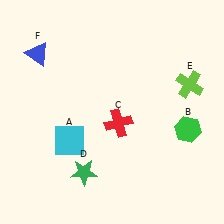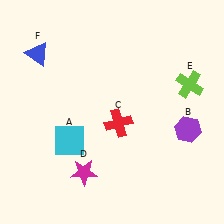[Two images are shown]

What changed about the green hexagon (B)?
In Image 1, B is green. In Image 2, it changed to purple.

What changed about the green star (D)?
In Image 1, D is green. In Image 2, it changed to magenta.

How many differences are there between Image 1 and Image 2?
There are 2 differences between the two images.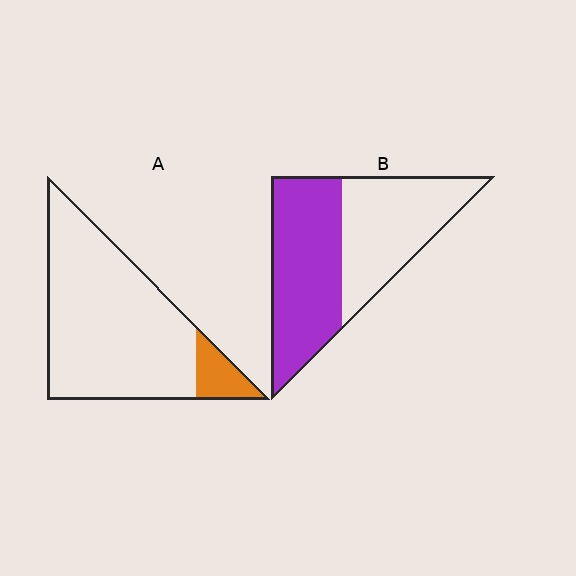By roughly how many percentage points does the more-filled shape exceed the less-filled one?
By roughly 40 percentage points (B over A).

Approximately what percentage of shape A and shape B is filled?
A is approximately 10% and B is approximately 55%.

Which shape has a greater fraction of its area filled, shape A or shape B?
Shape B.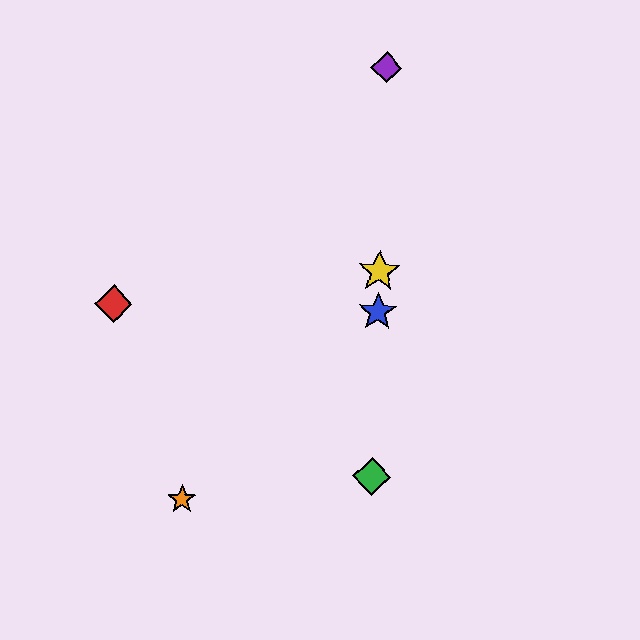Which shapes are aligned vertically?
The blue star, the green diamond, the yellow star, the purple diamond are aligned vertically.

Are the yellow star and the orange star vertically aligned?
No, the yellow star is at x≈379 and the orange star is at x≈182.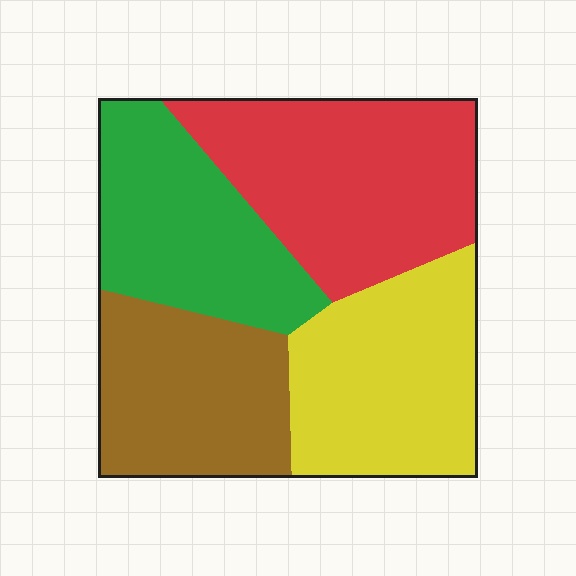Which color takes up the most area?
Red, at roughly 30%.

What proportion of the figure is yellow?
Yellow takes up about one quarter (1/4) of the figure.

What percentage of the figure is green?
Green takes up about one quarter (1/4) of the figure.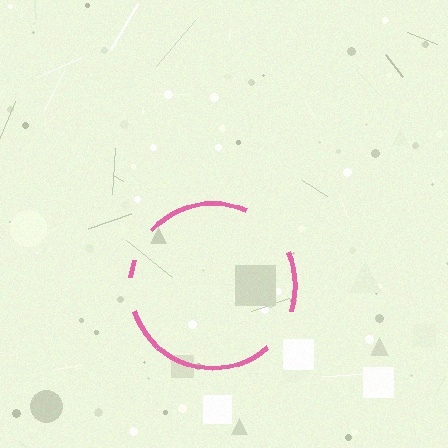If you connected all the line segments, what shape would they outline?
They would outline a circle.